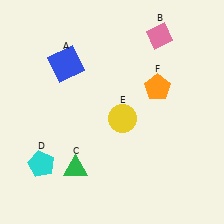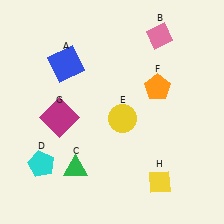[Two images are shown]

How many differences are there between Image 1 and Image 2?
There are 2 differences between the two images.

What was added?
A magenta square (G), a yellow diamond (H) were added in Image 2.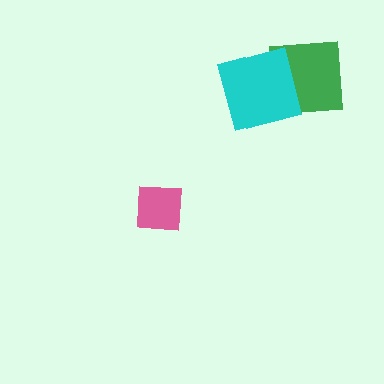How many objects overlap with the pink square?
0 objects overlap with the pink square.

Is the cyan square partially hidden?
No, no other shape covers it.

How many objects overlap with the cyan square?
1 object overlaps with the cyan square.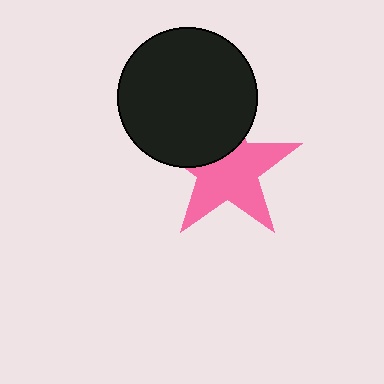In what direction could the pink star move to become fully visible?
The pink star could move down. That would shift it out from behind the black circle entirely.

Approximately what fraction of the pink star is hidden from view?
Roughly 33% of the pink star is hidden behind the black circle.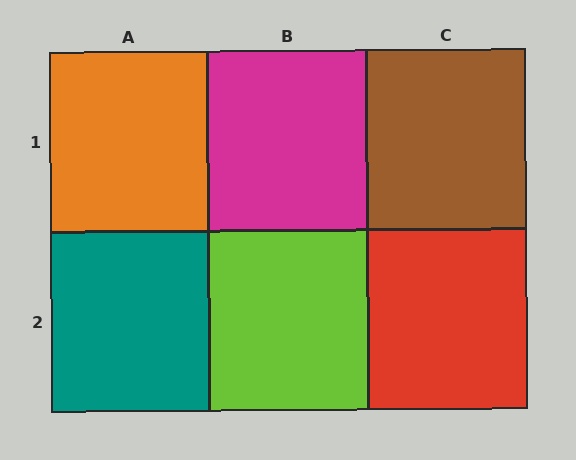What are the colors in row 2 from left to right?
Teal, lime, red.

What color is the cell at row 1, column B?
Magenta.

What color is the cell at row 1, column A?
Orange.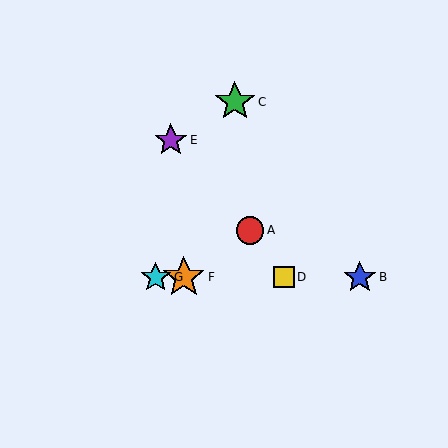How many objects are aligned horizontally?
4 objects (B, D, F, G) are aligned horizontally.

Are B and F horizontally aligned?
Yes, both are at y≈277.